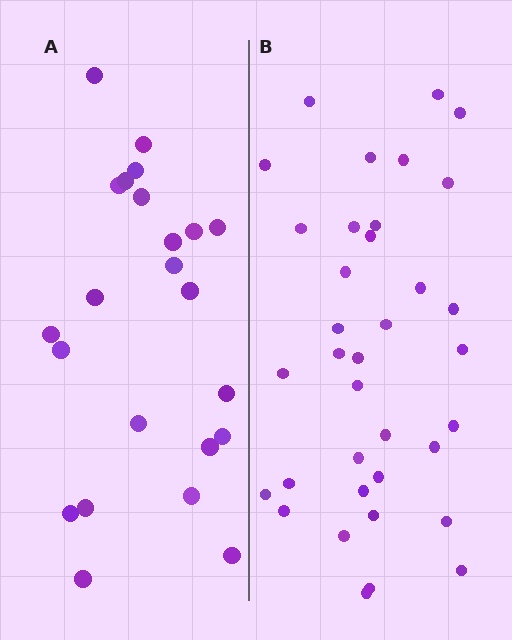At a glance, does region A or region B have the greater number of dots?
Region B (the right region) has more dots.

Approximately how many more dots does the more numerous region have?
Region B has approximately 15 more dots than region A.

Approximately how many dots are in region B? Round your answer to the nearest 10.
About 40 dots. (The exact count is 36, which rounds to 40.)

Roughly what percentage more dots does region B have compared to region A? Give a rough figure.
About 55% more.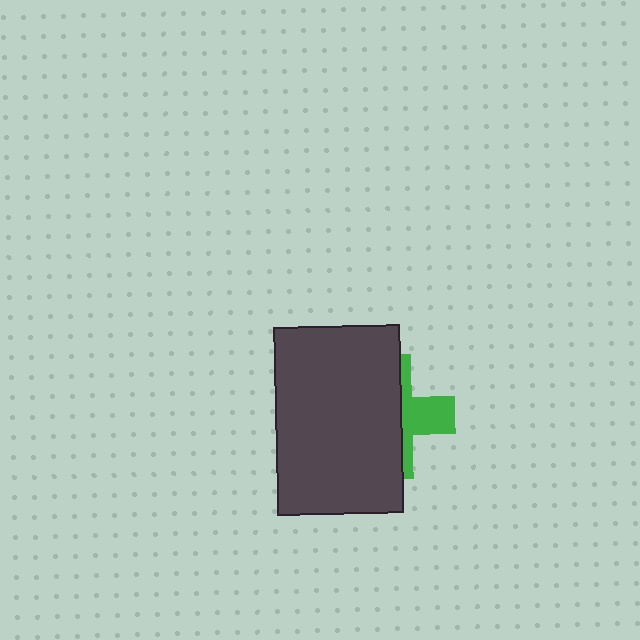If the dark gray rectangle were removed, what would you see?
You would see the complete green cross.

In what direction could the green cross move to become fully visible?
The green cross could move right. That would shift it out from behind the dark gray rectangle entirely.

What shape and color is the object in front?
The object in front is a dark gray rectangle.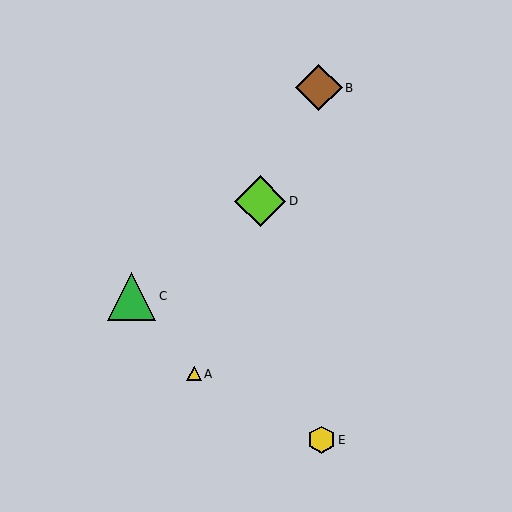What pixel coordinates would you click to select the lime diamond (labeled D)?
Click at (260, 201) to select the lime diamond D.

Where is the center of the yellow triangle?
The center of the yellow triangle is at (194, 374).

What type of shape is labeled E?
Shape E is a yellow hexagon.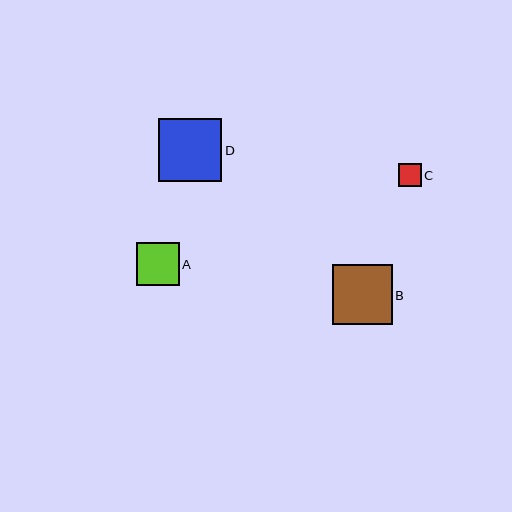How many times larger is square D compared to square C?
Square D is approximately 2.8 times the size of square C.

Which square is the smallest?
Square C is the smallest with a size of approximately 22 pixels.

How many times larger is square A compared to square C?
Square A is approximately 1.9 times the size of square C.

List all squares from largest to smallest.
From largest to smallest: D, B, A, C.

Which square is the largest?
Square D is the largest with a size of approximately 63 pixels.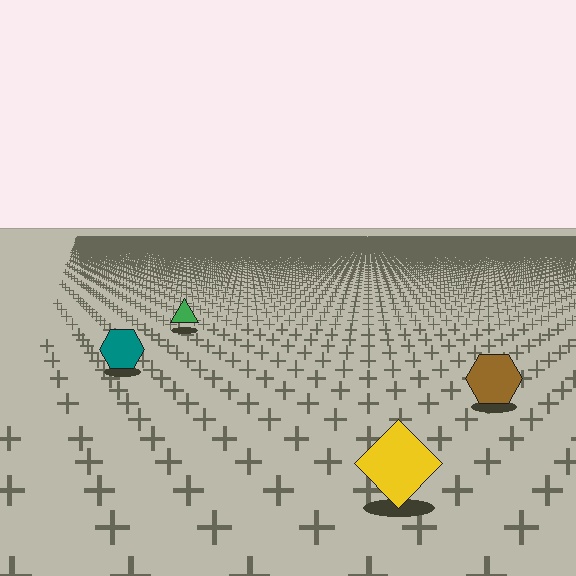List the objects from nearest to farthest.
From nearest to farthest: the yellow diamond, the brown hexagon, the teal hexagon, the green triangle.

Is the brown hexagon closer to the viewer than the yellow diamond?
No. The yellow diamond is closer — you can tell from the texture gradient: the ground texture is coarser near it.